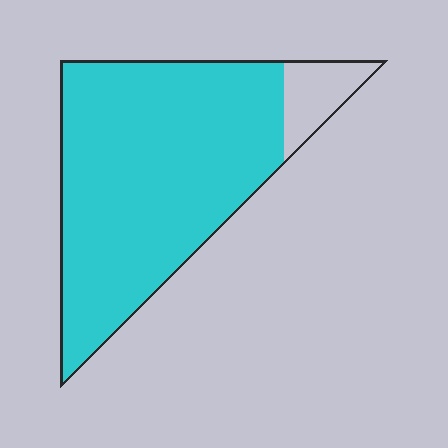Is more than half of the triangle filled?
Yes.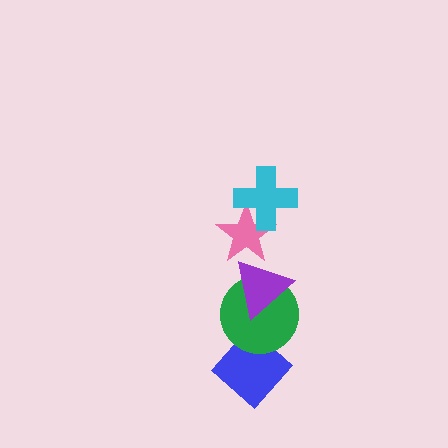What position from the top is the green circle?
The green circle is 4th from the top.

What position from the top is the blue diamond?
The blue diamond is 5th from the top.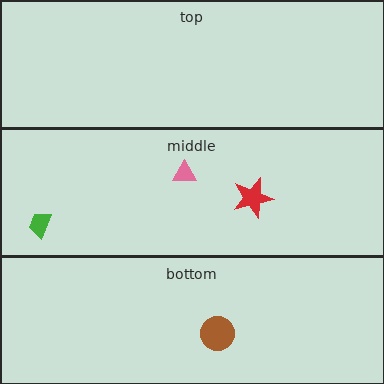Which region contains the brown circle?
The bottom region.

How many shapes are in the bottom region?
1.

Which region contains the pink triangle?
The middle region.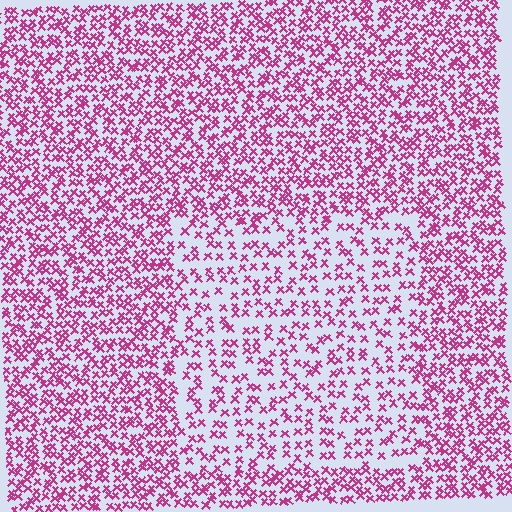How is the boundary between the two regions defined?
The boundary is defined by a change in element density (approximately 1.9x ratio). All elements are the same color, size, and shape.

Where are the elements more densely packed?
The elements are more densely packed outside the rectangle boundary.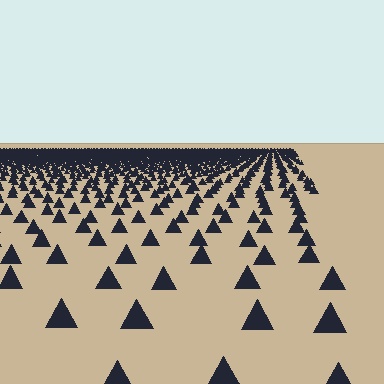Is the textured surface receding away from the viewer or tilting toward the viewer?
The surface is receding away from the viewer. Texture elements get smaller and denser toward the top.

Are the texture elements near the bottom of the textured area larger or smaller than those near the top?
Larger. Near the bottom, elements are closer to the viewer and appear at a bigger on-screen size.